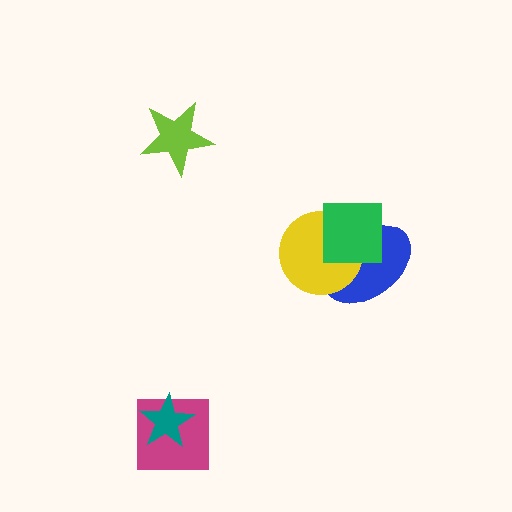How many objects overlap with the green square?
2 objects overlap with the green square.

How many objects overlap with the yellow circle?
2 objects overlap with the yellow circle.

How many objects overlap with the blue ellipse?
2 objects overlap with the blue ellipse.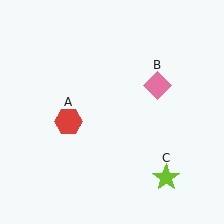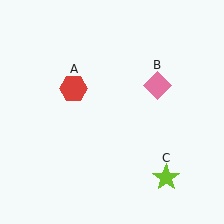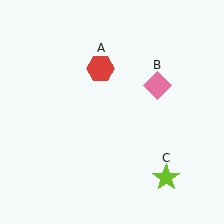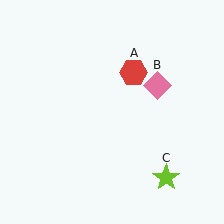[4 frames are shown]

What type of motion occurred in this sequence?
The red hexagon (object A) rotated clockwise around the center of the scene.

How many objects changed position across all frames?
1 object changed position: red hexagon (object A).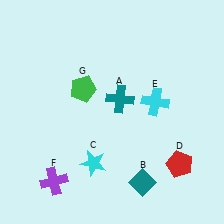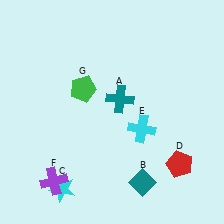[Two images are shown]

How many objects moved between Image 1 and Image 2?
2 objects moved between the two images.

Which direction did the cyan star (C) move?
The cyan star (C) moved left.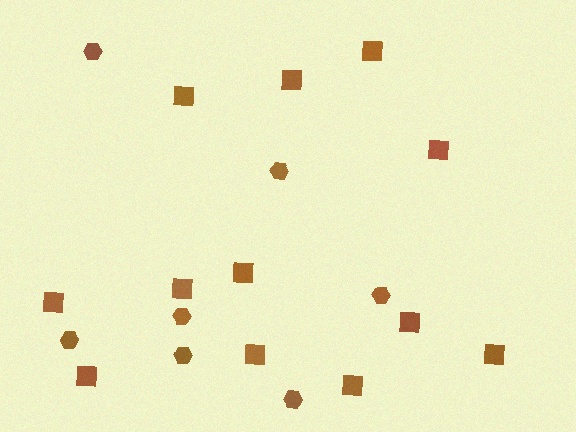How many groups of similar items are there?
There are 2 groups: one group of squares (12) and one group of hexagons (7).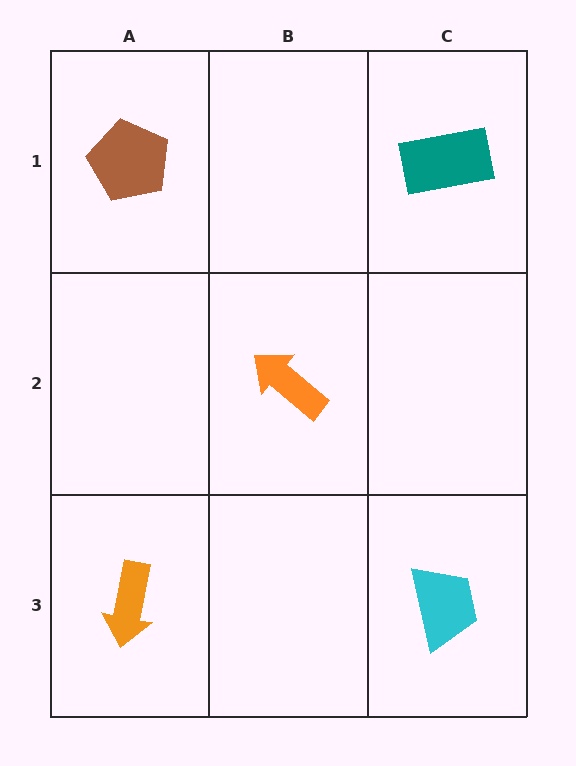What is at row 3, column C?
A cyan trapezoid.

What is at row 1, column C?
A teal rectangle.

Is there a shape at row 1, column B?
No, that cell is empty.